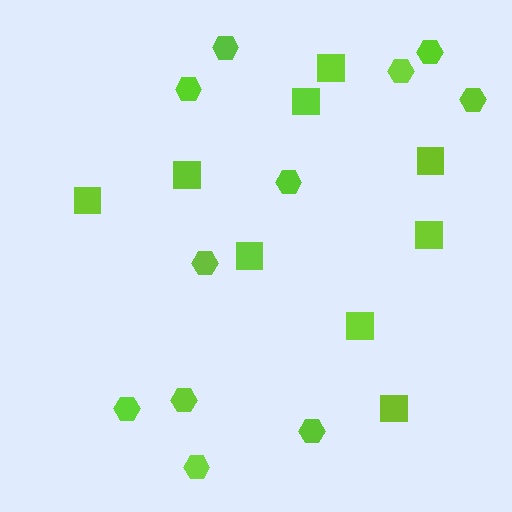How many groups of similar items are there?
There are 2 groups: one group of squares (9) and one group of hexagons (11).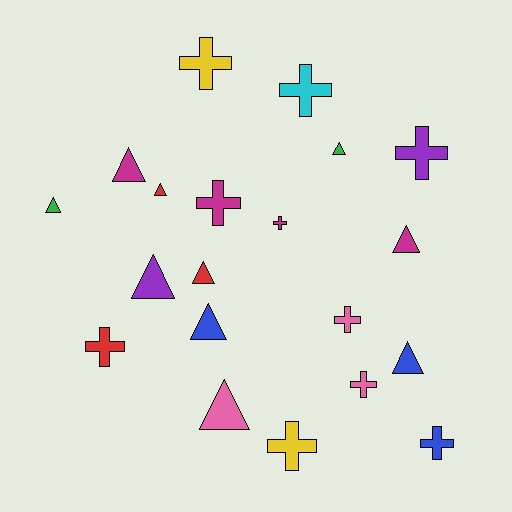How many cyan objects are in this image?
There is 1 cyan object.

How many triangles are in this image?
There are 10 triangles.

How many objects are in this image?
There are 20 objects.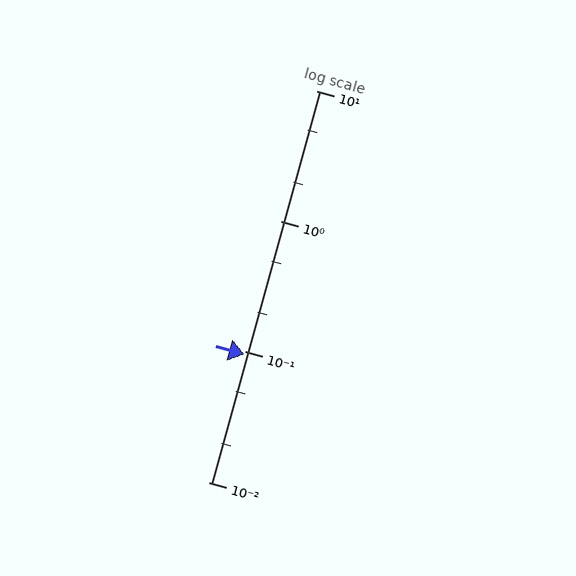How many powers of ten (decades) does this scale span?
The scale spans 3 decades, from 0.01 to 10.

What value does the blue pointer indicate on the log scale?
The pointer indicates approximately 0.096.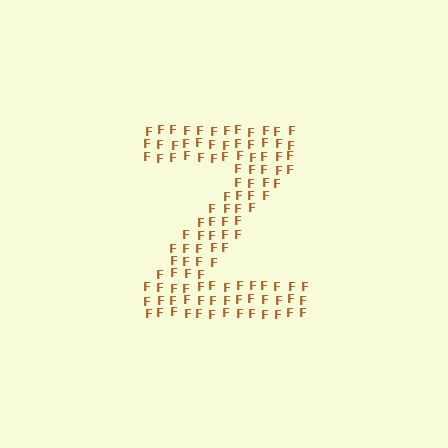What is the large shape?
The large shape is the letter Z.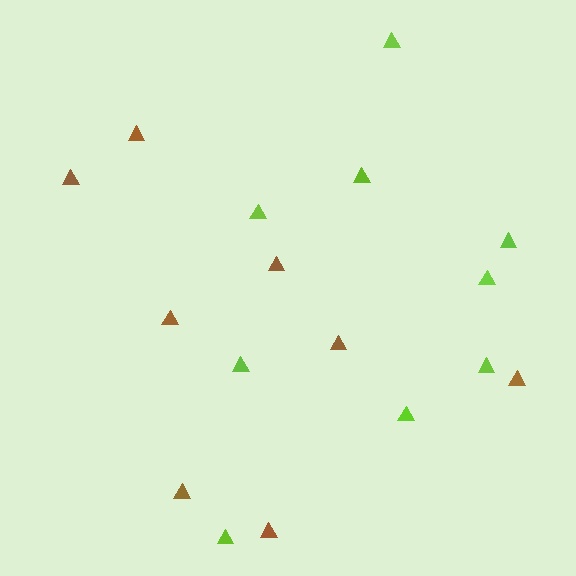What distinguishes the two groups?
There are 2 groups: one group of lime triangles (9) and one group of brown triangles (8).